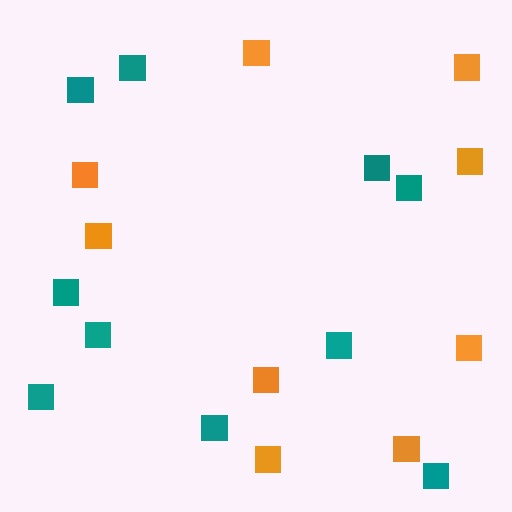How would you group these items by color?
There are 2 groups: one group of teal squares (10) and one group of orange squares (9).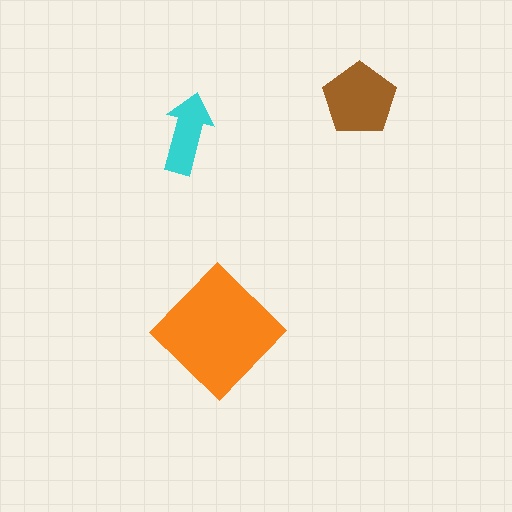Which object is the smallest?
The cyan arrow.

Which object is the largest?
The orange diamond.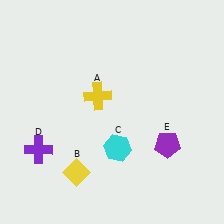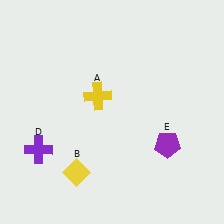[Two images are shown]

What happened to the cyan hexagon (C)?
The cyan hexagon (C) was removed in Image 2. It was in the bottom-right area of Image 1.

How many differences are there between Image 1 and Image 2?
There is 1 difference between the two images.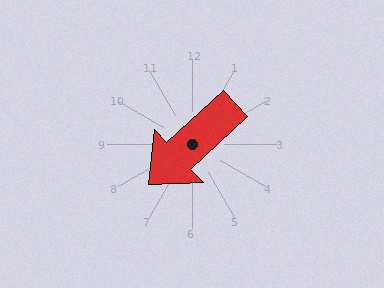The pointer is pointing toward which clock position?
Roughly 8 o'clock.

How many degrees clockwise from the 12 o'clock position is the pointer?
Approximately 227 degrees.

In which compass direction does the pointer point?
Southwest.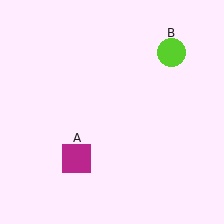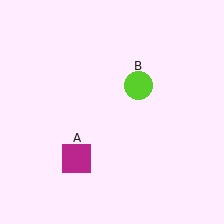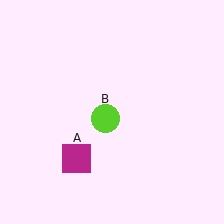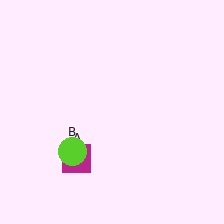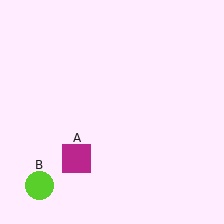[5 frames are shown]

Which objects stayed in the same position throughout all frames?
Magenta square (object A) remained stationary.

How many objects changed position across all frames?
1 object changed position: lime circle (object B).